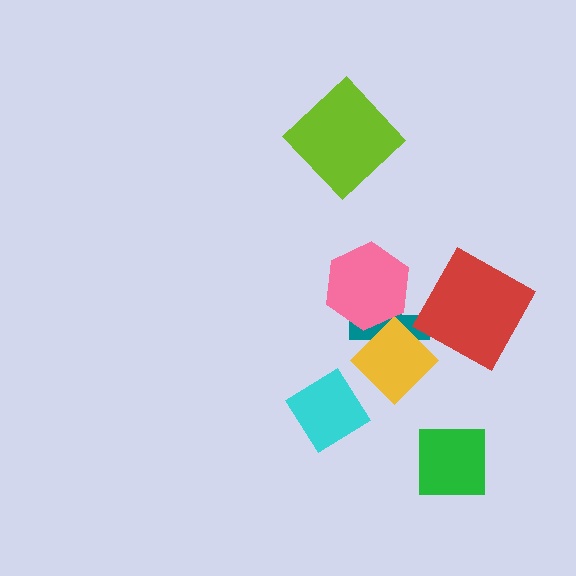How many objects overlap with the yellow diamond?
2 objects overlap with the yellow diamond.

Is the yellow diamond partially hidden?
Yes, it is partially covered by another shape.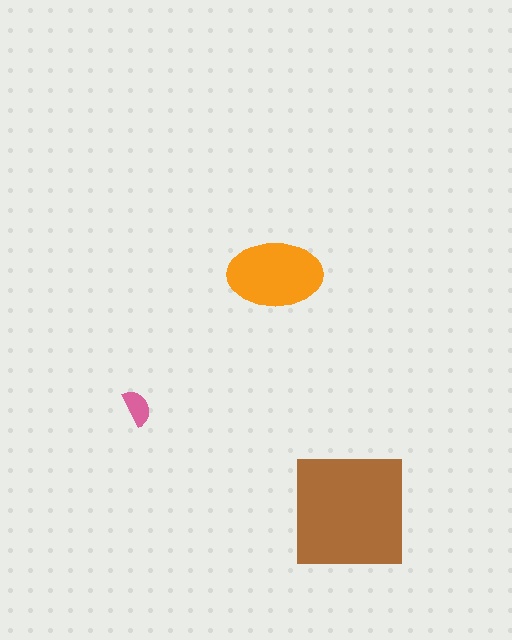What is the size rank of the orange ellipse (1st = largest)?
2nd.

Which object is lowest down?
The brown square is bottommost.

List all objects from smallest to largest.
The pink semicircle, the orange ellipse, the brown square.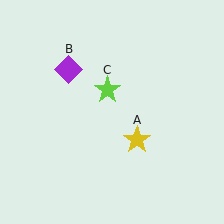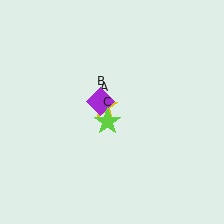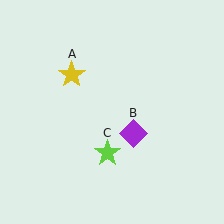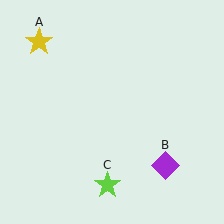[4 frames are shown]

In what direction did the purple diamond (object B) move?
The purple diamond (object B) moved down and to the right.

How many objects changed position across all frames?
3 objects changed position: yellow star (object A), purple diamond (object B), lime star (object C).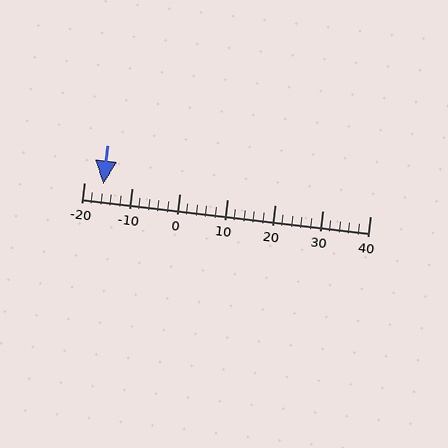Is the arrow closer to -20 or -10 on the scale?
The arrow is closer to -20.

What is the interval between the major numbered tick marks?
The major tick marks are spaced 10 units apart.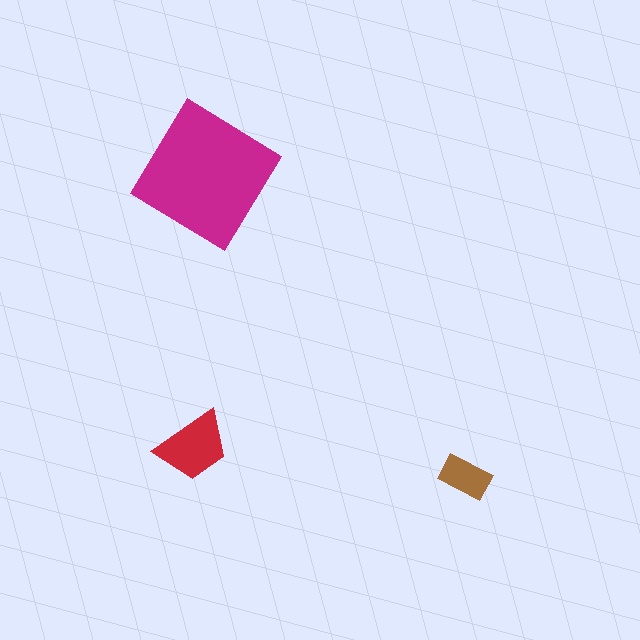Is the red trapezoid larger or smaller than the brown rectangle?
Larger.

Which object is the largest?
The magenta diamond.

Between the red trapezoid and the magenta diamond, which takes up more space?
The magenta diamond.